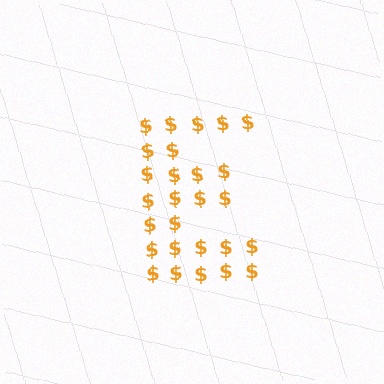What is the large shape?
The large shape is the letter E.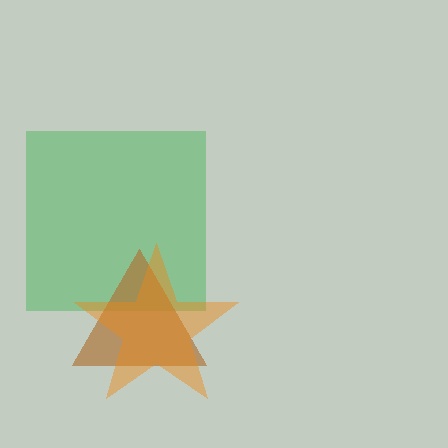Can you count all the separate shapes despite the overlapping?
Yes, there are 3 separate shapes.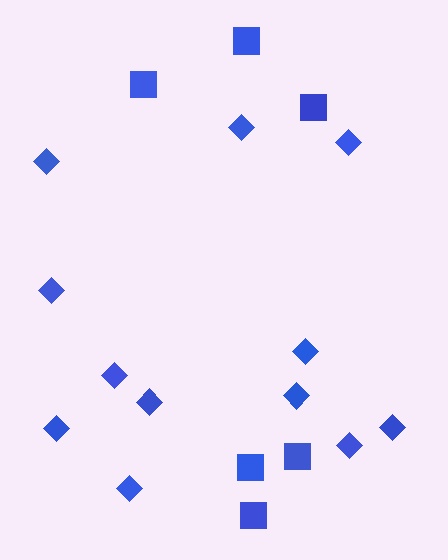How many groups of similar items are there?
There are 2 groups: one group of squares (6) and one group of diamonds (12).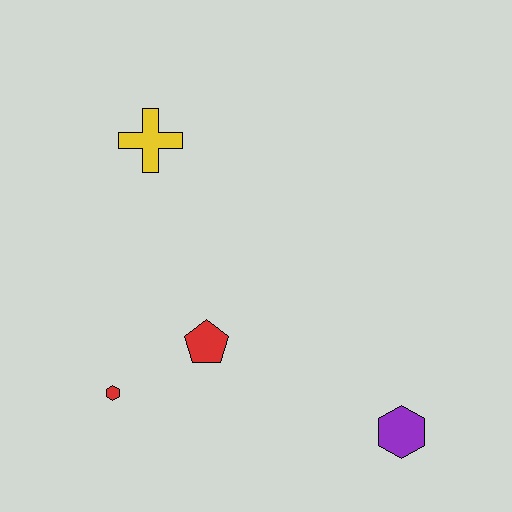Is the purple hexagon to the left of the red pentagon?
No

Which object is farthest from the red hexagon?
The purple hexagon is farthest from the red hexagon.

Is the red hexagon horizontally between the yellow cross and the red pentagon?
No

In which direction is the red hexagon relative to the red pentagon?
The red hexagon is to the left of the red pentagon.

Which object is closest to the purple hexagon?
The red pentagon is closest to the purple hexagon.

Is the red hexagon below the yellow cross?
Yes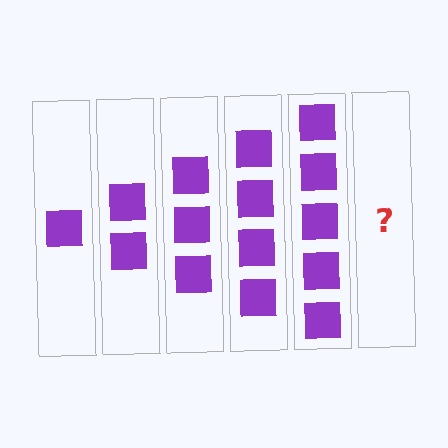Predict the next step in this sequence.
The next step is 6 squares.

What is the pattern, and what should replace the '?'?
The pattern is that each step adds one more square. The '?' should be 6 squares.